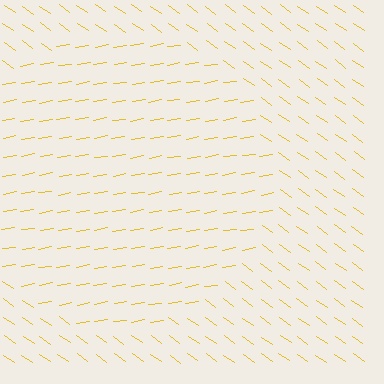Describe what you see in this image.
The image is filled with small yellow line segments. A circle region in the image has lines oriented differently from the surrounding lines, creating a visible texture boundary.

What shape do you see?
I see a circle.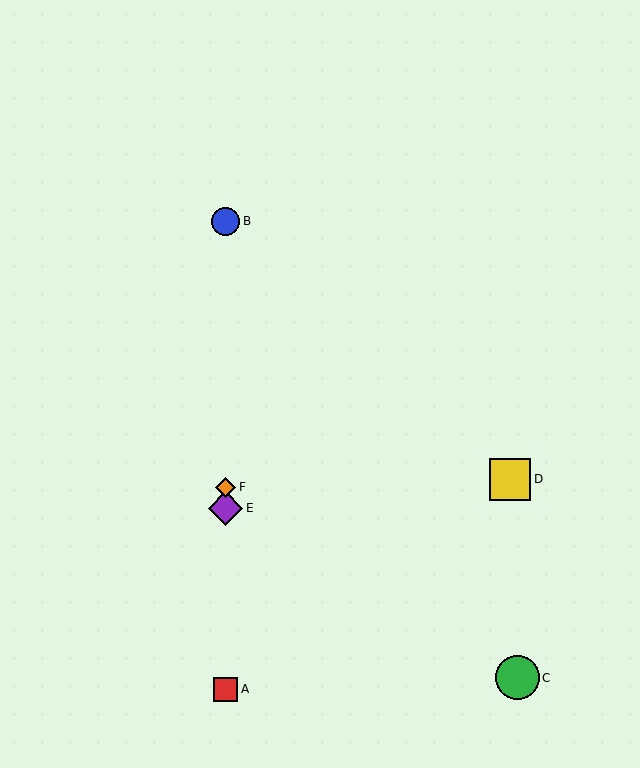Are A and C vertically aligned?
No, A is at x≈225 and C is at x≈518.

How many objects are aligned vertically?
4 objects (A, B, E, F) are aligned vertically.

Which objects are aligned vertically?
Objects A, B, E, F are aligned vertically.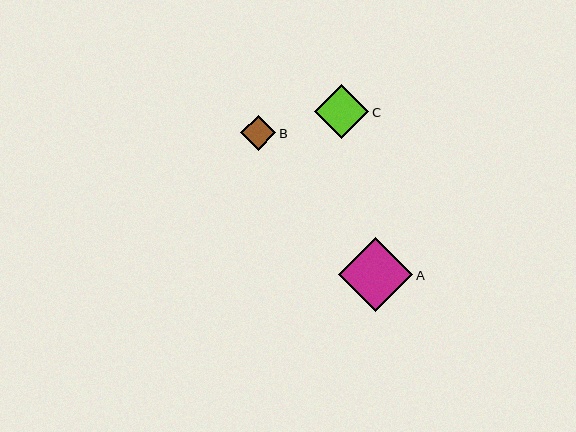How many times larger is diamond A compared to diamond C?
Diamond A is approximately 1.4 times the size of diamond C.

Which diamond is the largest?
Diamond A is the largest with a size of approximately 75 pixels.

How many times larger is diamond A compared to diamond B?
Diamond A is approximately 2.1 times the size of diamond B.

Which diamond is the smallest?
Diamond B is the smallest with a size of approximately 35 pixels.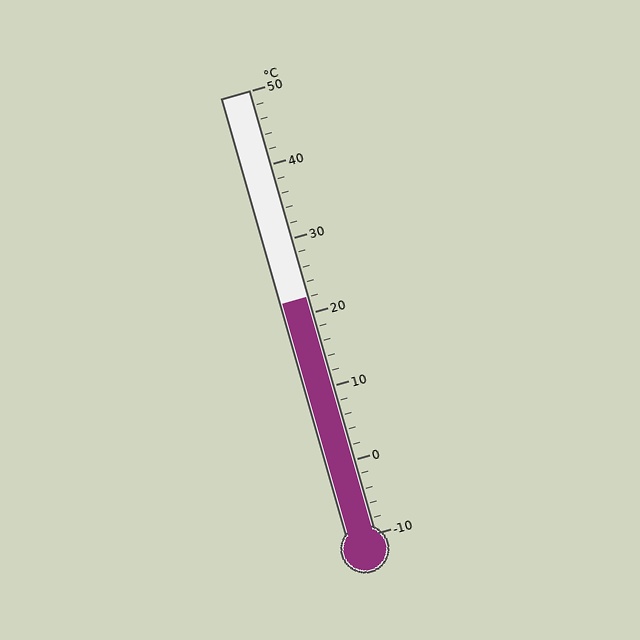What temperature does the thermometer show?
The thermometer shows approximately 22°C.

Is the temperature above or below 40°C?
The temperature is below 40°C.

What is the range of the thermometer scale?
The thermometer scale ranges from -10°C to 50°C.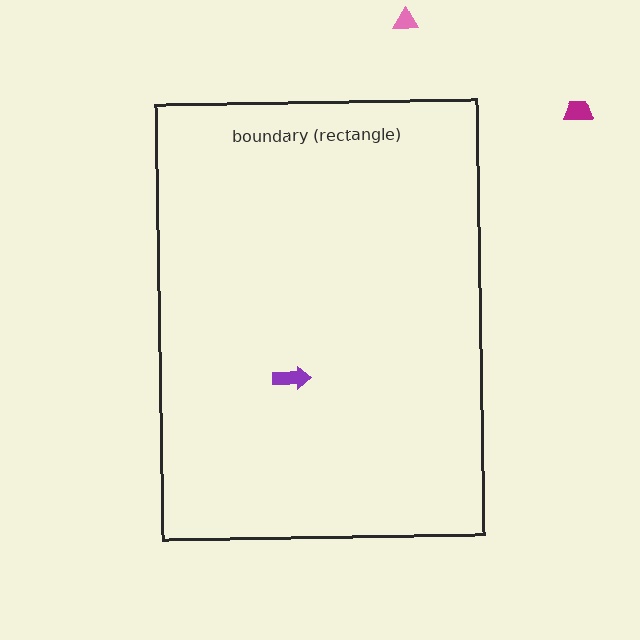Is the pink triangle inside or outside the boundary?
Outside.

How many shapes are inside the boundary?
1 inside, 2 outside.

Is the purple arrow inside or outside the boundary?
Inside.